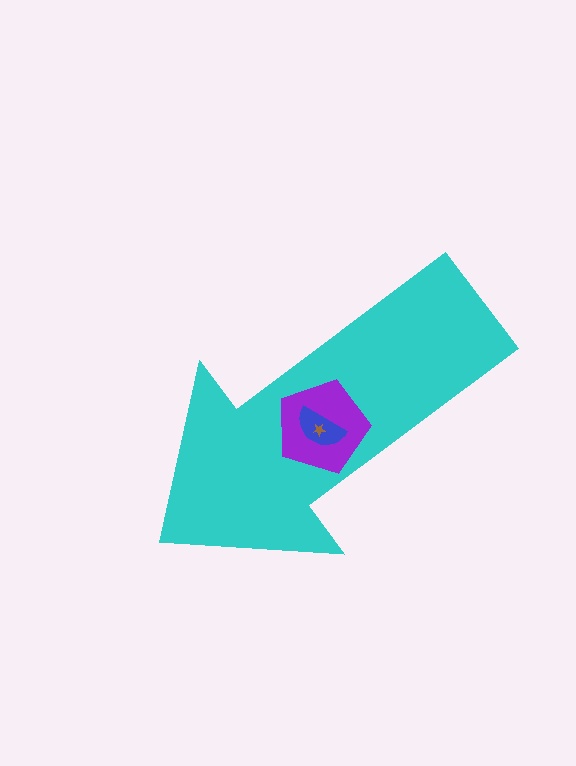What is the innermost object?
The brown star.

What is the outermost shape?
The cyan arrow.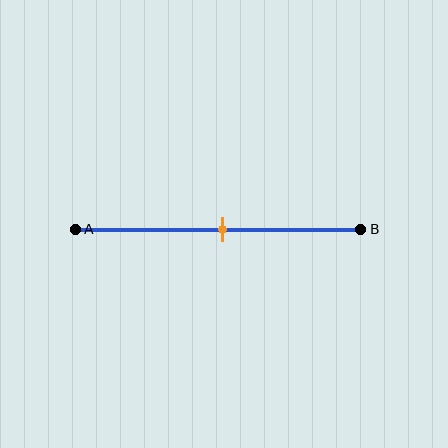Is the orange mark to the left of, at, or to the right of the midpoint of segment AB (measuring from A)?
The orange mark is approximately at the midpoint of segment AB.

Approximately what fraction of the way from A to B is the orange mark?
The orange mark is approximately 50% of the way from A to B.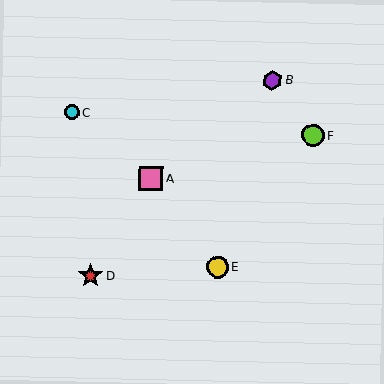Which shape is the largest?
The red star (labeled D) is the largest.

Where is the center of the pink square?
The center of the pink square is at (151, 178).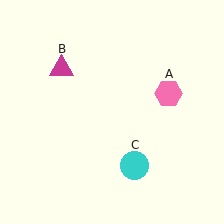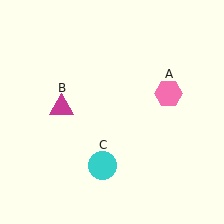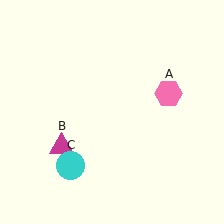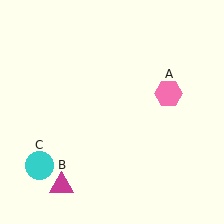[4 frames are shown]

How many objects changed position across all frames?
2 objects changed position: magenta triangle (object B), cyan circle (object C).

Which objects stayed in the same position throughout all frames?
Pink hexagon (object A) remained stationary.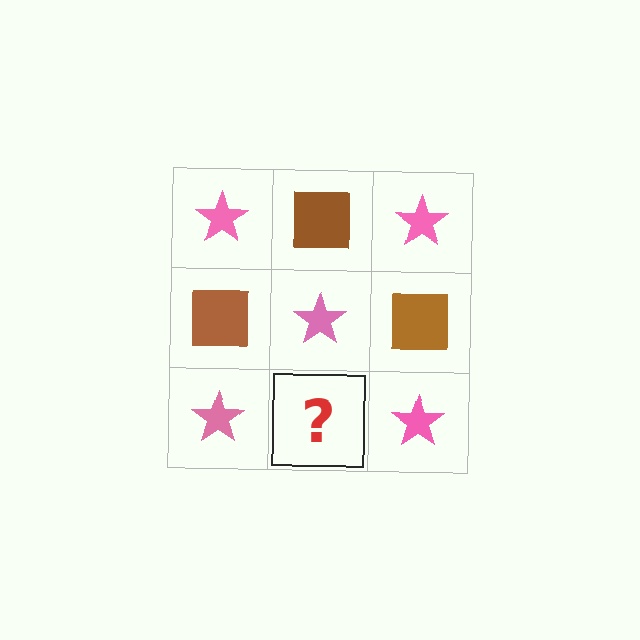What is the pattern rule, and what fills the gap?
The rule is that it alternates pink star and brown square in a checkerboard pattern. The gap should be filled with a brown square.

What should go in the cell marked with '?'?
The missing cell should contain a brown square.